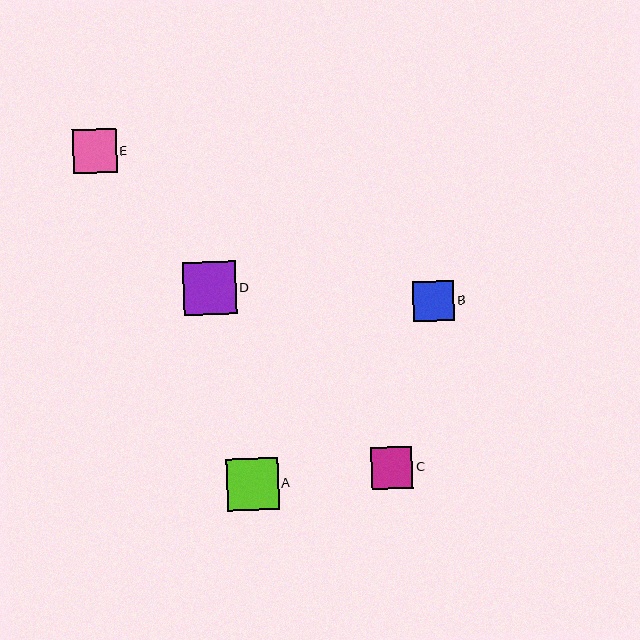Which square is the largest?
Square D is the largest with a size of approximately 53 pixels.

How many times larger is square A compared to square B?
Square A is approximately 1.3 times the size of square B.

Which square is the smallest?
Square B is the smallest with a size of approximately 41 pixels.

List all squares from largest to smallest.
From largest to smallest: D, A, E, C, B.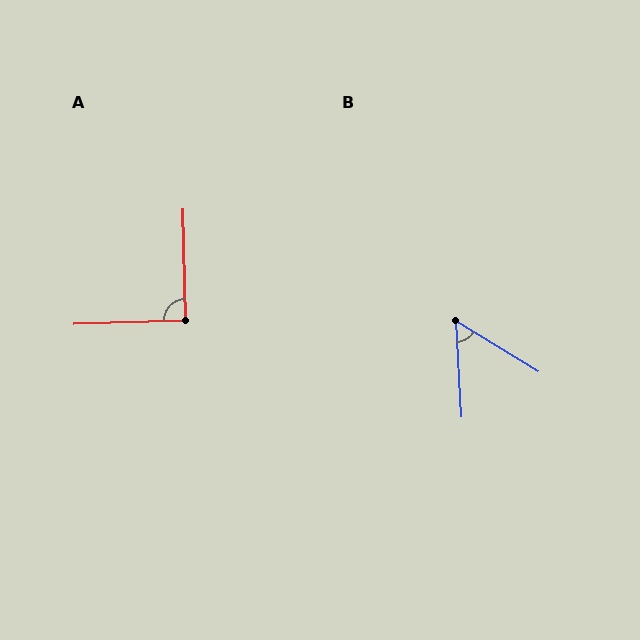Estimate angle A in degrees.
Approximately 91 degrees.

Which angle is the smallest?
B, at approximately 55 degrees.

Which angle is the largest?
A, at approximately 91 degrees.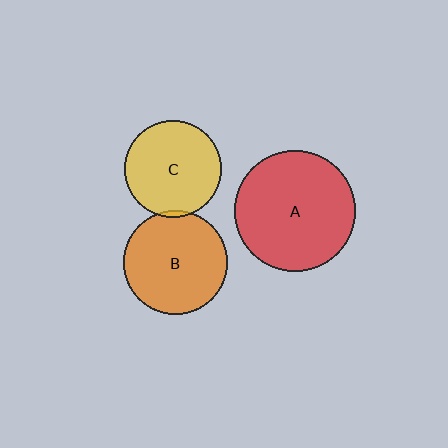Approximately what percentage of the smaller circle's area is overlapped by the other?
Approximately 5%.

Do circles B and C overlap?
Yes.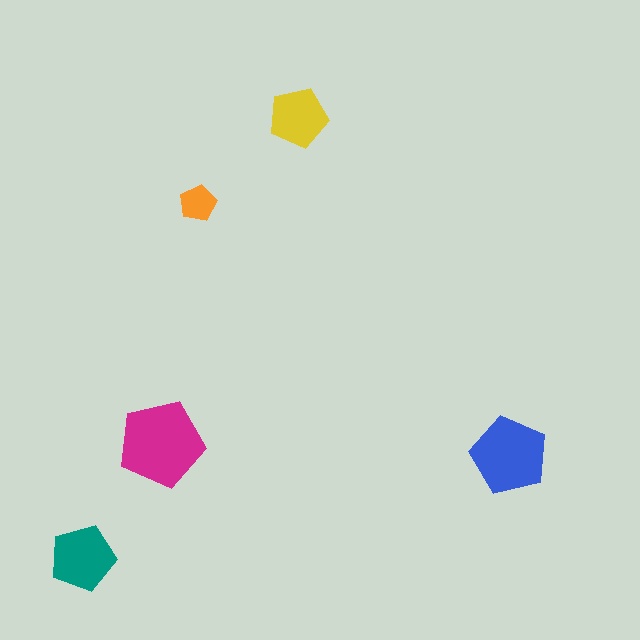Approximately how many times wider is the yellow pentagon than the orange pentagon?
About 1.5 times wider.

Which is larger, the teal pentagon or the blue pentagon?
The blue one.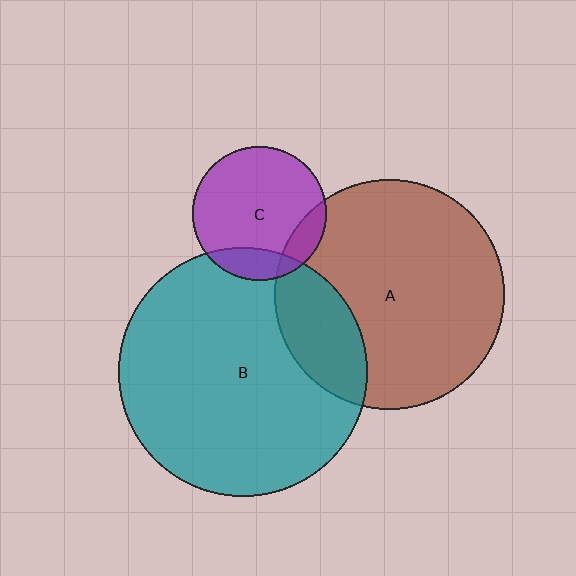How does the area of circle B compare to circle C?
Approximately 3.5 times.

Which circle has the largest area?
Circle B (teal).